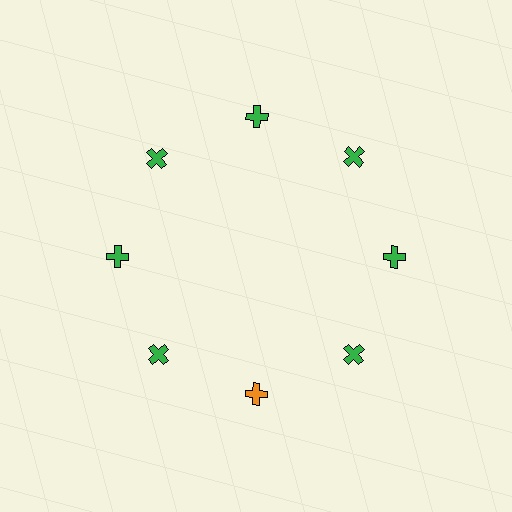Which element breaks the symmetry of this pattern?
The orange cross at roughly the 6 o'clock position breaks the symmetry. All other shapes are green crosses.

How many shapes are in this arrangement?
There are 8 shapes arranged in a ring pattern.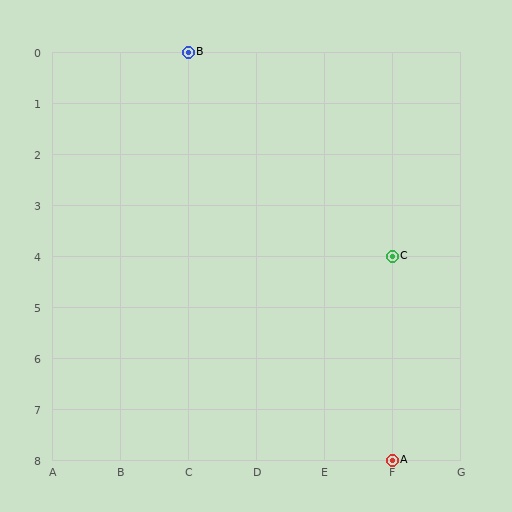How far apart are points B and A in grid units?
Points B and A are 3 columns and 8 rows apart (about 8.5 grid units diagonally).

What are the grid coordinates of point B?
Point B is at grid coordinates (C, 0).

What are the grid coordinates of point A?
Point A is at grid coordinates (F, 8).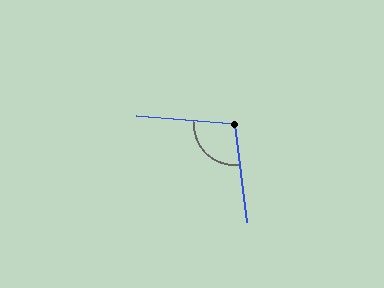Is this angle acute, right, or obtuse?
It is obtuse.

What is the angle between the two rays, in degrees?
Approximately 101 degrees.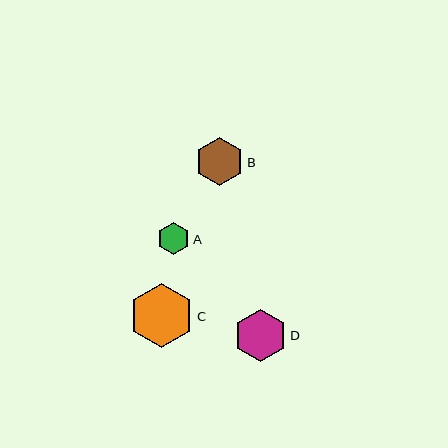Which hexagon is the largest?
Hexagon C is the largest with a size of approximately 64 pixels.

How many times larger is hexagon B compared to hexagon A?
Hexagon B is approximately 1.5 times the size of hexagon A.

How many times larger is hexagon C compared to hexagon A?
Hexagon C is approximately 2.0 times the size of hexagon A.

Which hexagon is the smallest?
Hexagon A is the smallest with a size of approximately 32 pixels.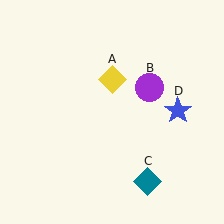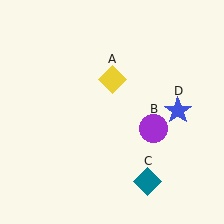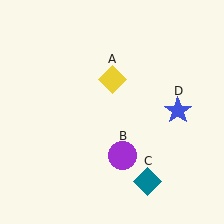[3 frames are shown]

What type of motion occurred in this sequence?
The purple circle (object B) rotated clockwise around the center of the scene.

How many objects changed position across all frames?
1 object changed position: purple circle (object B).